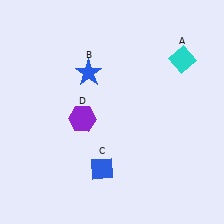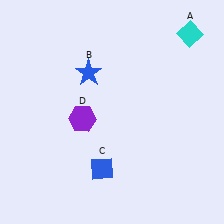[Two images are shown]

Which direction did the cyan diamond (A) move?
The cyan diamond (A) moved up.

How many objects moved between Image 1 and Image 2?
1 object moved between the two images.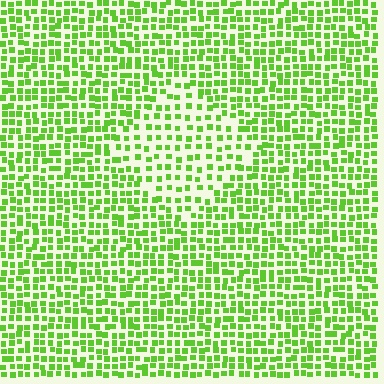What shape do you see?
I see a diamond.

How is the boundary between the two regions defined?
The boundary is defined by a change in element density (approximately 1.7x ratio). All elements are the same color, size, and shape.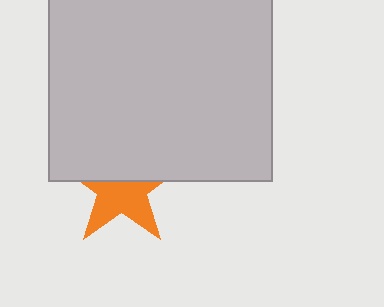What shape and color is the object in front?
The object in front is a light gray rectangle.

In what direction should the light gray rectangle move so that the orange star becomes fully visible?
The light gray rectangle should move up. That is the shortest direction to clear the overlap and leave the orange star fully visible.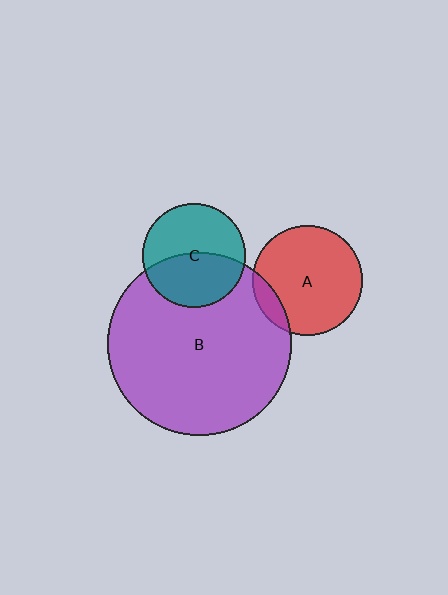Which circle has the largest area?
Circle B (purple).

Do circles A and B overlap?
Yes.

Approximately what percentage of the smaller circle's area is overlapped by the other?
Approximately 10%.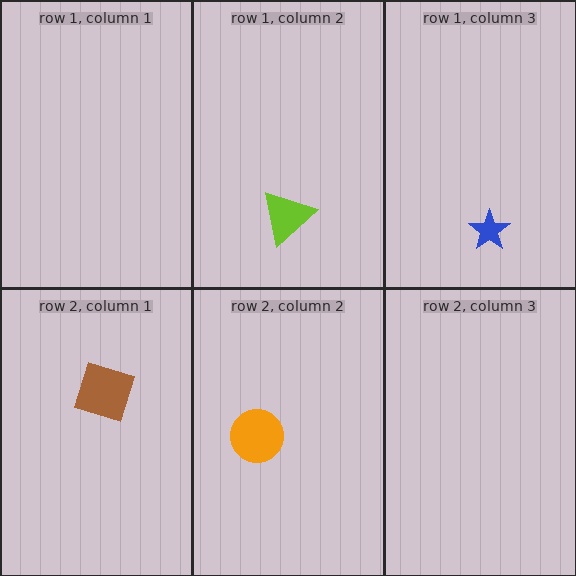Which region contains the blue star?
The row 1, column 3 region.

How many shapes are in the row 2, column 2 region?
1.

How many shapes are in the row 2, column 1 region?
1.